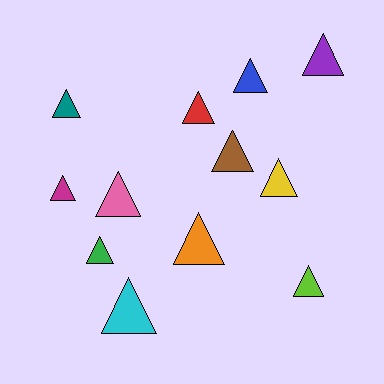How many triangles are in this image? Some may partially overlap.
There are 12 triangles.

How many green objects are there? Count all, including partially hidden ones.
There is 1 green object.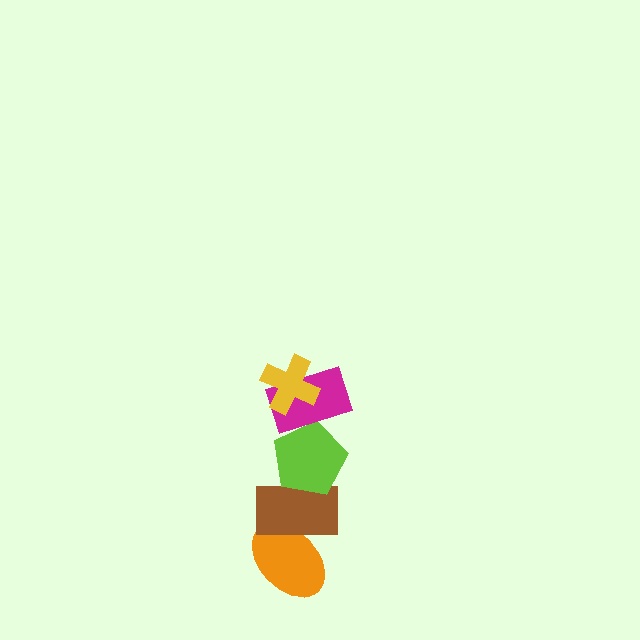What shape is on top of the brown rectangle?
The lime pentagon is on top of the brown rectangle.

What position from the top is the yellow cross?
The yellow cross is 1st from the top.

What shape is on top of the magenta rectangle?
The yellow cross is on top of the magenta rectangle.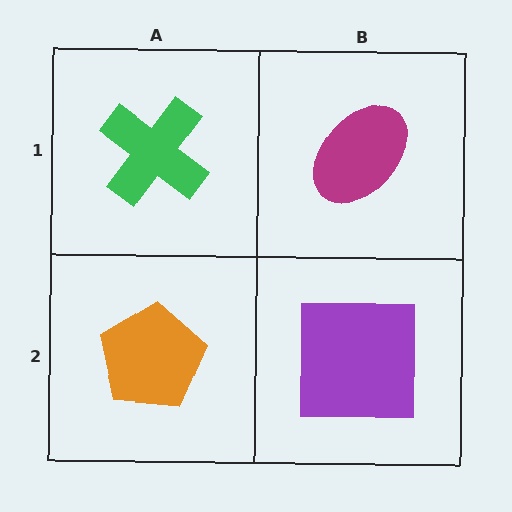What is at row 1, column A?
A green cross.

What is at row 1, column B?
A magenta ellipse.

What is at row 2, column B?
A purple square.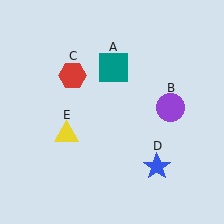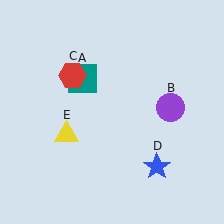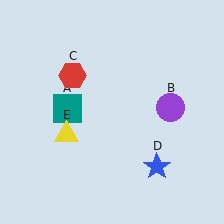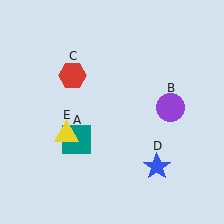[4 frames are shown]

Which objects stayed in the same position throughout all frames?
Purple circle (object B) and red hexagon (object C) and blue star (object D) and yellow triangle (object E) remained stationary.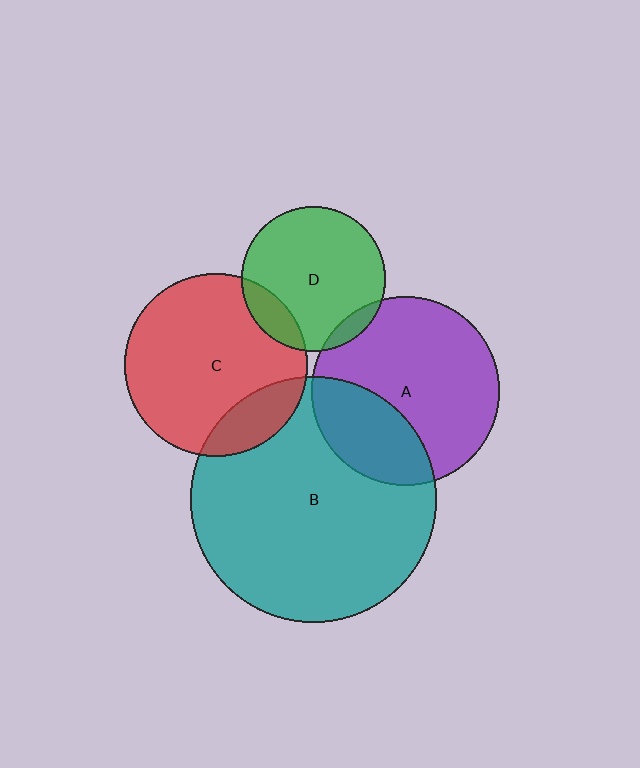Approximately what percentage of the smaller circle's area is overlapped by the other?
Approximately 15%.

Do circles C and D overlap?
Yes.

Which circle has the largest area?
Circle B (teal).